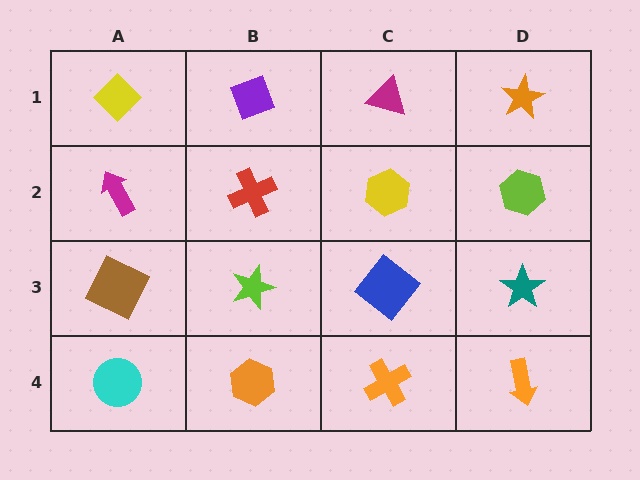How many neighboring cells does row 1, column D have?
2.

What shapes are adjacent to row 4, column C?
A blue diamond (row 3, column C), an orange hexagon (row 4, column B), an orange arrow (row 4, column D).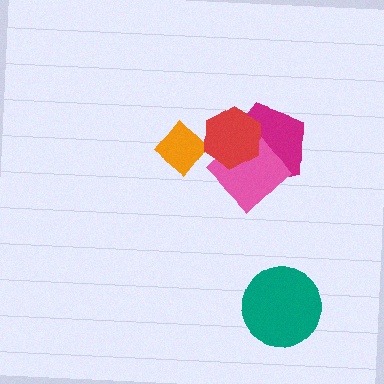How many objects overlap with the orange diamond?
1 object overlaps with the orange diamond.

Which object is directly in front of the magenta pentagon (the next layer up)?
The pink diamond is directly in front of the magenta pentagon.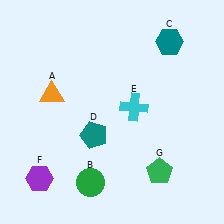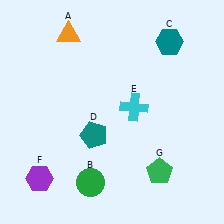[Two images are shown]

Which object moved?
The orange triangle (A) moved up.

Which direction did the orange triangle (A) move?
The orange triangle (A) moved up.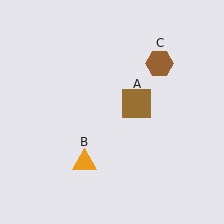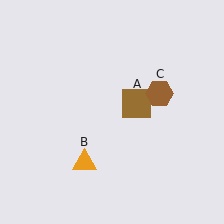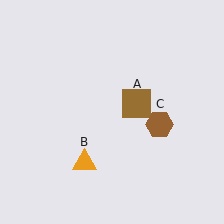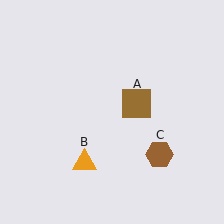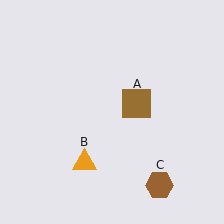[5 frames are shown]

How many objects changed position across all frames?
1 object changed position: brown hexagon (object C).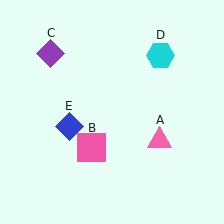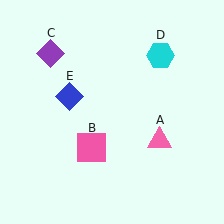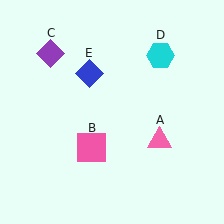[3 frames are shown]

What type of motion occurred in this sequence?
The blue diamond (object E) rotated clockwise around the center of the scene.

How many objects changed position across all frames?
1 object changed position: blue diamond (object E).